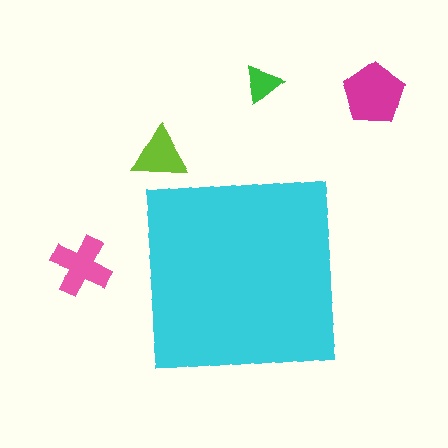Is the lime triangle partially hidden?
No, the lime triangle is fully visible.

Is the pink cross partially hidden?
No, the pink cross is fully visible.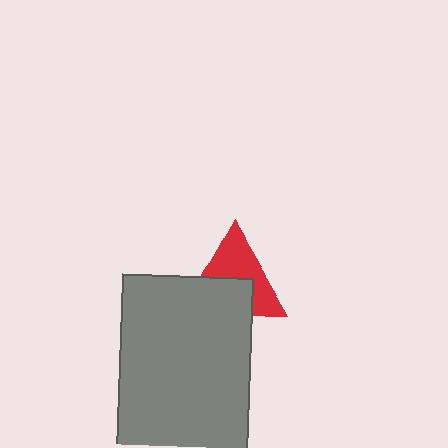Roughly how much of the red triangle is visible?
About half of it is visible (roughly 55%).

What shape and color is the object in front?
The object in front is a gray rectangle.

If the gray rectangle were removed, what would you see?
You would see the complete red triangle.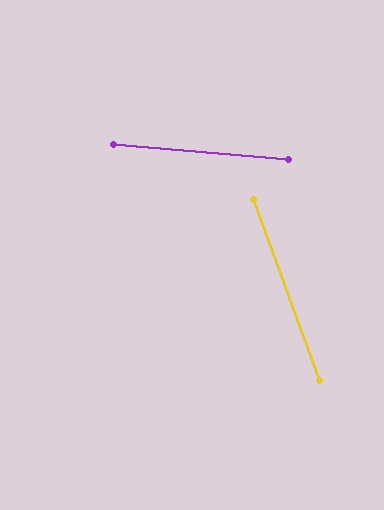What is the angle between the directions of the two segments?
Approximately 65 degrees.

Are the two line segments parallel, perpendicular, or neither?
Neither parallel nor perpendicular — they differ by about 65°.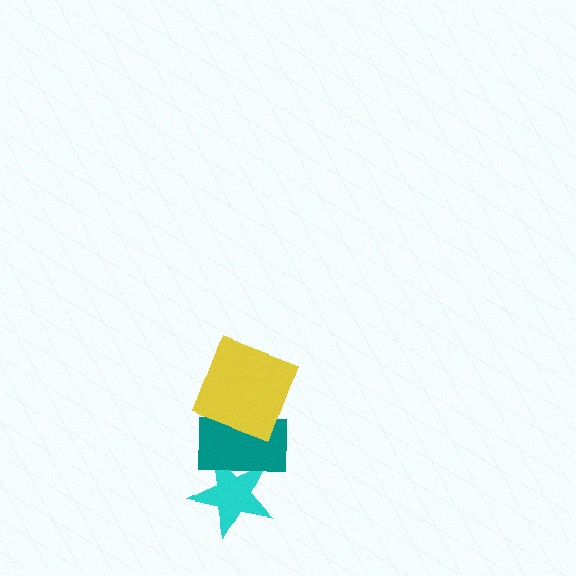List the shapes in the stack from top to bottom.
From top to bottom: the yellow square, the teal rectangle, the cyan star.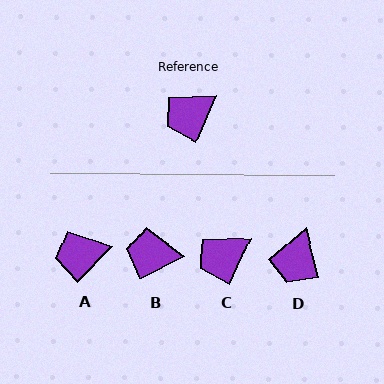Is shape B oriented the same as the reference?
No, it is off by about 38 degrees.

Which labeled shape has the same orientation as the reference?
C.